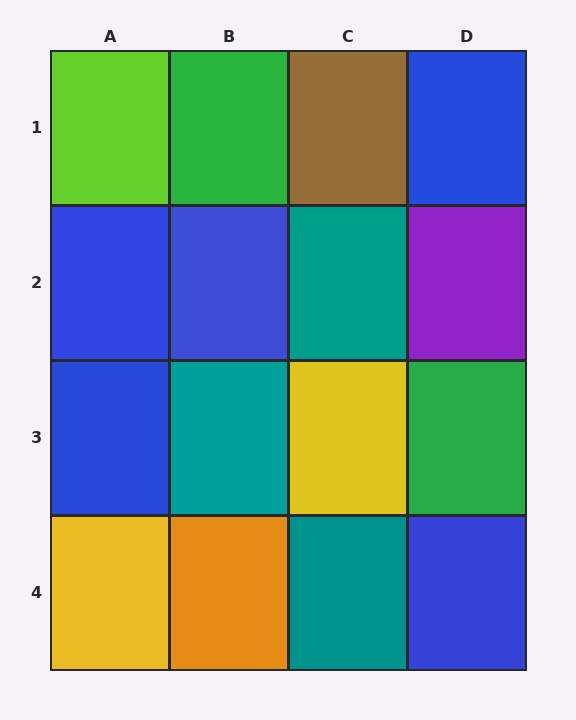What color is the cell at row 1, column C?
Brown.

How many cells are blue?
5 cells are blue.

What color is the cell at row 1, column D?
Blue.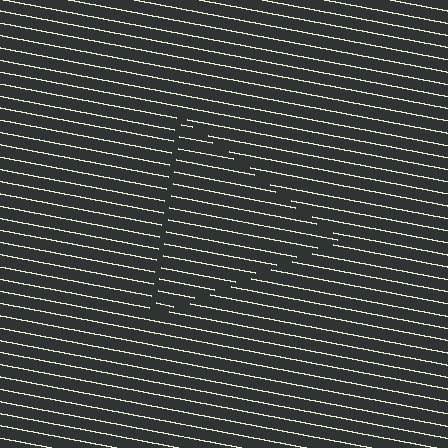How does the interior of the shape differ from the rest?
The interior of the shape contains the same grating, shifted by half a period — the contour is defined by the phase discontinuity where line-ends from the inner and outer gratings abut.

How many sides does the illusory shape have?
3 sides — the line-ends trace a triangle.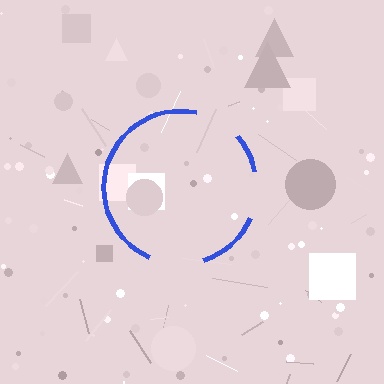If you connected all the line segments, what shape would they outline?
They would outline a circle.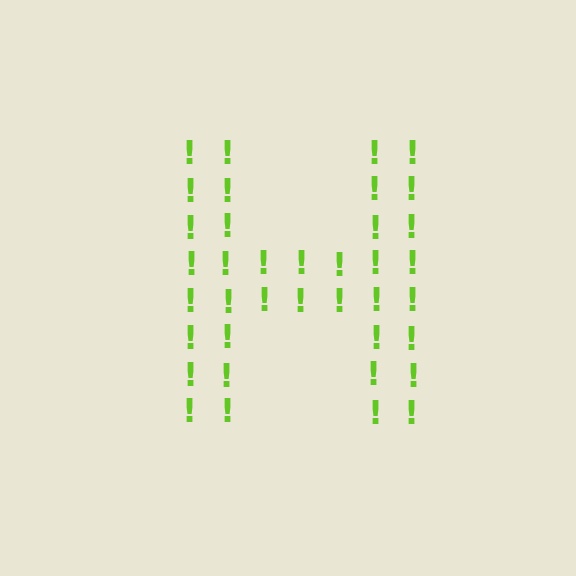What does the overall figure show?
The overall figure shows the letter H.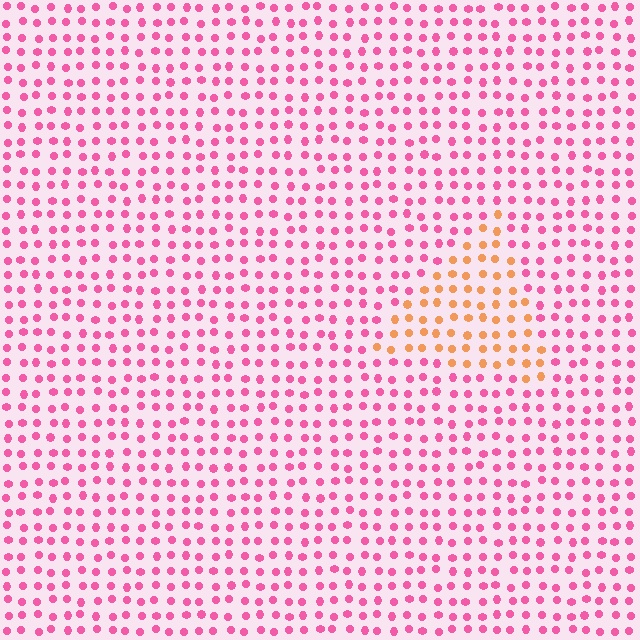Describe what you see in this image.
The image is filled with small pink elements in a uniform arrangement. A triangle-shaped region is visible where the elements are tinted to a slightly different hue, forming a subtle color boundary.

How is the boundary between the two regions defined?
The boundary is defined purely by a slight shift in hue (about 56 degrees). Spacing, size, and orientation are identical on both sides.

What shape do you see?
I see a triangle.